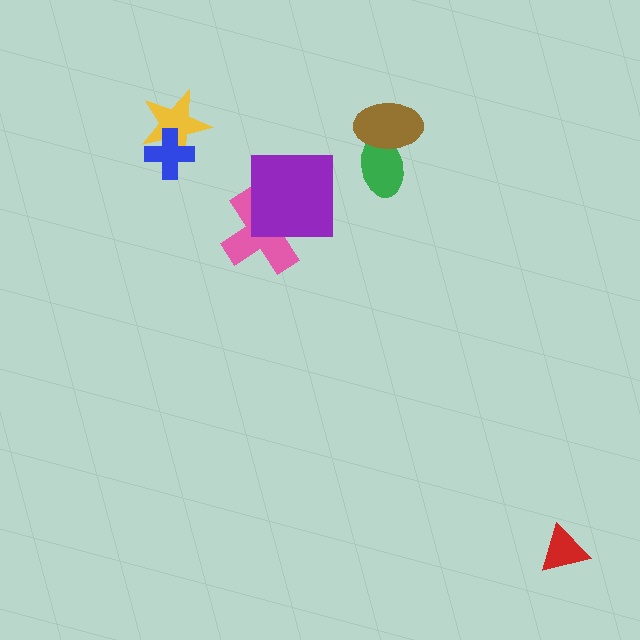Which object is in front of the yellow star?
The blue cross is in front of the yellow star.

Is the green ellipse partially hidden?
Yes, it is partially covered by another shape.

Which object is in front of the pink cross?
The purple square is in front of the pink cross.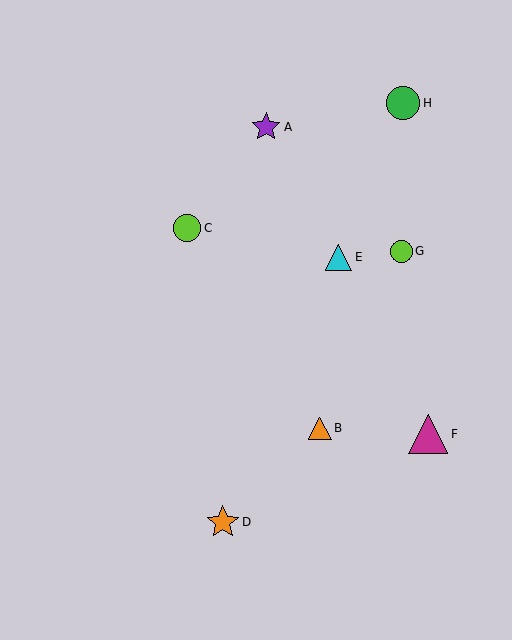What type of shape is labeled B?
Shape B is an orange triangle.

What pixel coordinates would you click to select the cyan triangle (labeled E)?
Click at (338, 257) to select the cyan triangle E.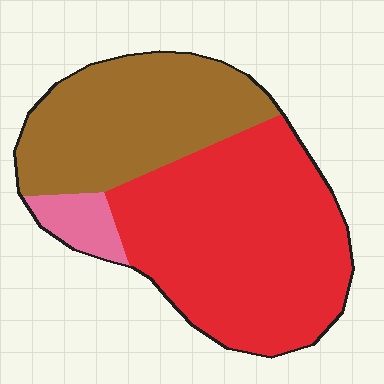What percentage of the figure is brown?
Brown covers roughly 35% of the figure.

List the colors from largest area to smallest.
From largest to smallest: red, brown, pink.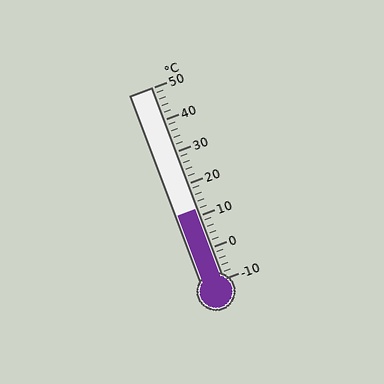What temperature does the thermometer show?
The thermometer shows approximately 12°C.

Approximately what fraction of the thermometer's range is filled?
The thermometer is filled to approximately 35% of its range.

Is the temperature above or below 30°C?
The temperature is below 30°C.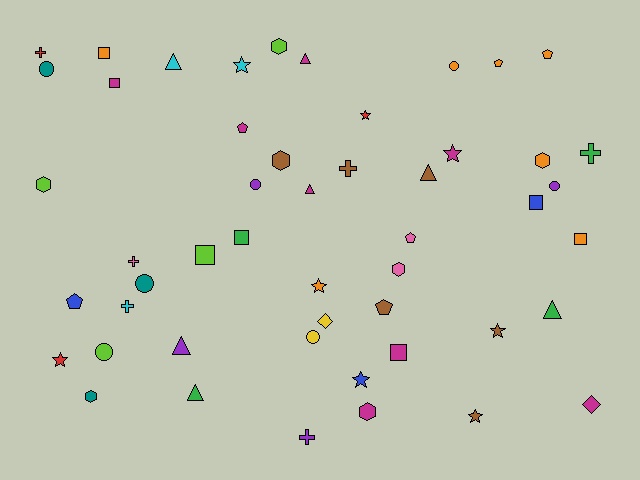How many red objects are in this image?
There are 3 red objects.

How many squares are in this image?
There are 7 squares.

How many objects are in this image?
There are 50 objects.